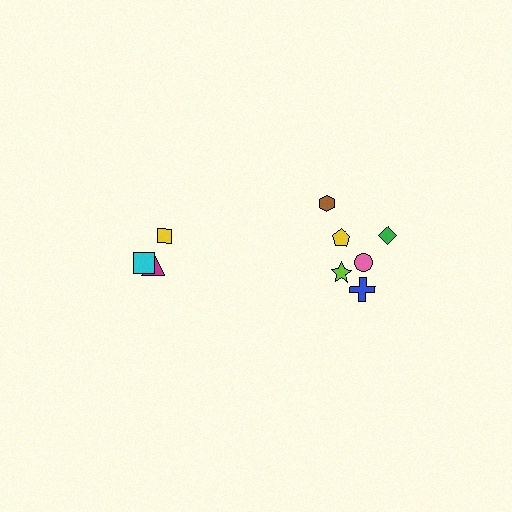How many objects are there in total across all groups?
There are 9 objects.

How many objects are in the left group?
There are 3 objects.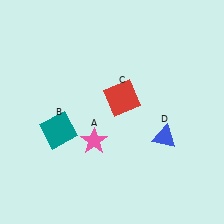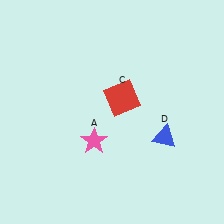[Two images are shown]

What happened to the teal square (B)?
The teal square (B) was removed in Image 2. It was in the bottom-left area of Image 1.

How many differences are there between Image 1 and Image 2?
There is 1 difference between the two images.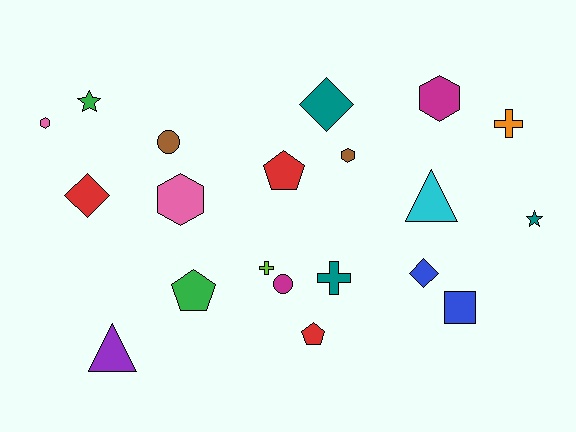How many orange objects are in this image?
There is 1 orange object.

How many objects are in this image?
There are 20 objects.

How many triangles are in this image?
There are 2 triangles.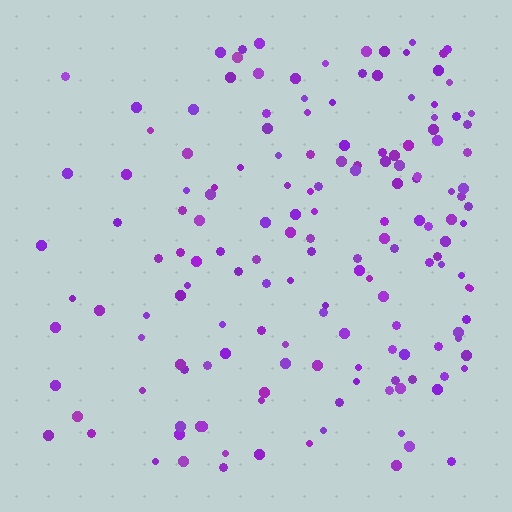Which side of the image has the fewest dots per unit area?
The left.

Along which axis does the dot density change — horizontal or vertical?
Horizontal.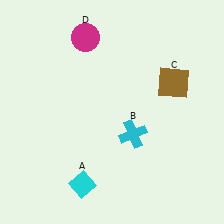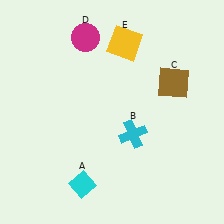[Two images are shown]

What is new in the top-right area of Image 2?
A yellow square (E) was added in the top-right area of Image 2.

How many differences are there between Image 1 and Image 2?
There is 1 difference between the two images.